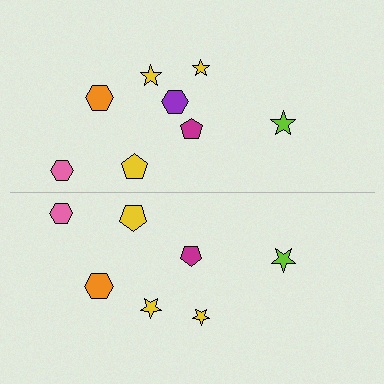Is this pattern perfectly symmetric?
No, the pattern is not perfectly symmetric. A purple hexagon is missing from the bottom side.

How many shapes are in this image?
There are 15 shapes in this image.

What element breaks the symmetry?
A purple hexagon is missing from the bottom side.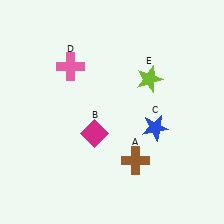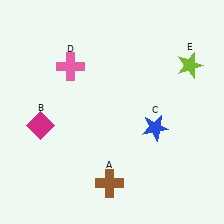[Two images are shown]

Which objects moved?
The objects that moved are: the brown cross (A), the magenta diamond (B), the lime star (E).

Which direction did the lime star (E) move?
The lime star (E) moved right.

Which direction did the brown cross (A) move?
The brown cross (A) moved left.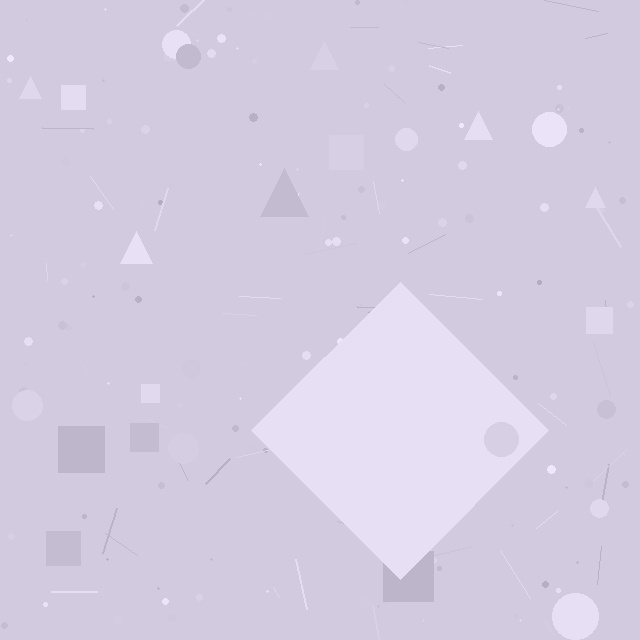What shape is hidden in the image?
A diamond is hidden in the image.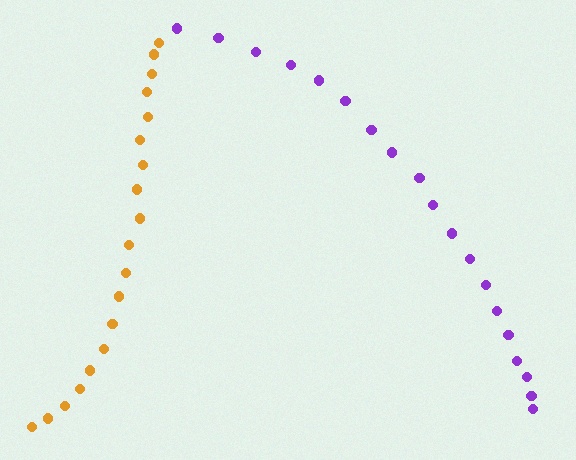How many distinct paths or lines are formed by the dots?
There are 2 distinct paths.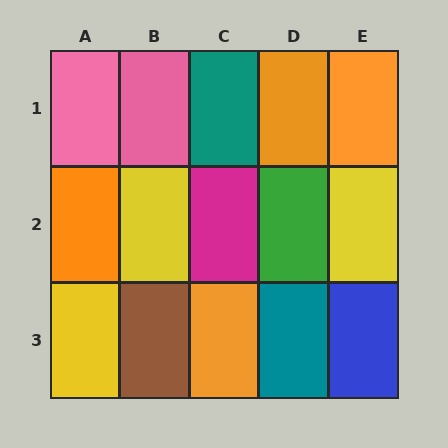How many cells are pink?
2 cells are pink.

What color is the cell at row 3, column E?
Blue.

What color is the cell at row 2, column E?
Yellow.